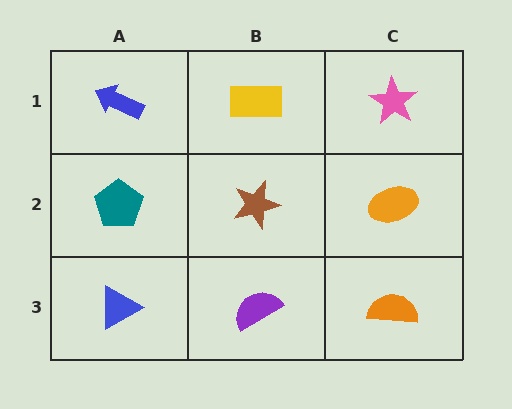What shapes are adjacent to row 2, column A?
A blue arrow (row 1, column A), a blue triangle (row 3, column A), a brown star (row 2, column B).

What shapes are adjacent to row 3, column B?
A brown star (row 2, column B), a blue triangle (row 3, column A), an orange semicircle (row 3, column C).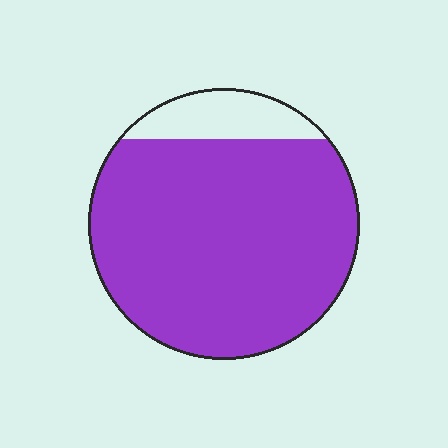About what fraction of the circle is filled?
About seven eighths (7/8).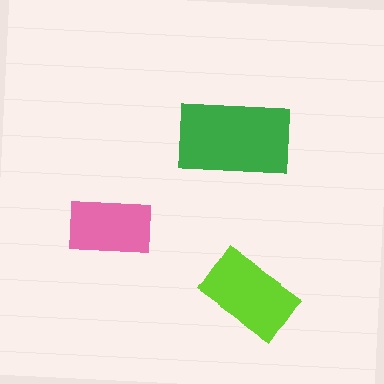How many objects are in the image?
There are 3 objects in the image.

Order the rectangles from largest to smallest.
the green one, the lime one, the pink one.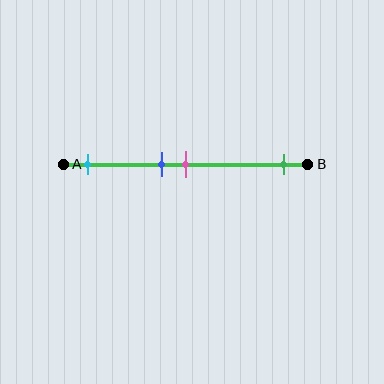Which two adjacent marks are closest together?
The blue and pink marks are the closest adjacent pair.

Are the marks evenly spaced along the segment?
No, the marks are not evenly spaced.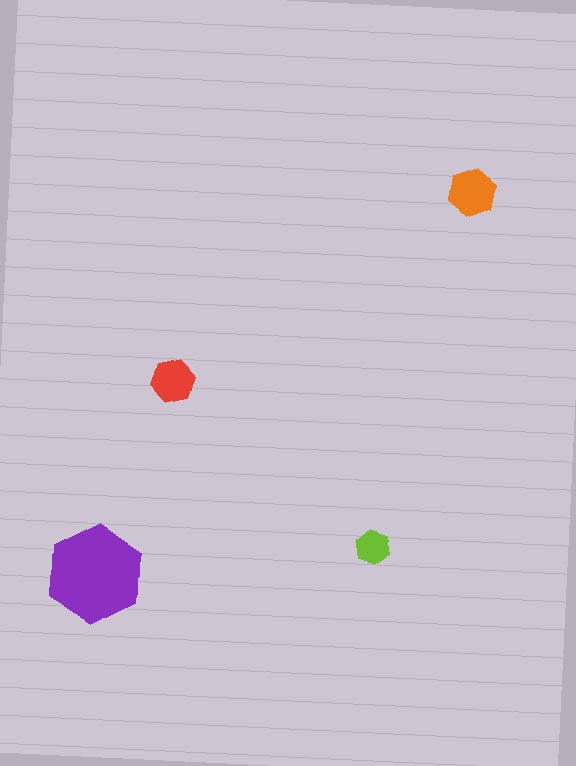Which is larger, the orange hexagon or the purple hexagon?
The purple one.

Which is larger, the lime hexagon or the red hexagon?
The red one.